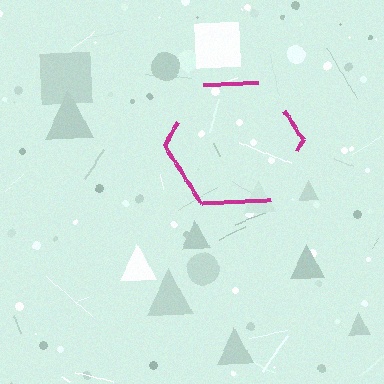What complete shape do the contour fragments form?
The contour fragments form a hexagon.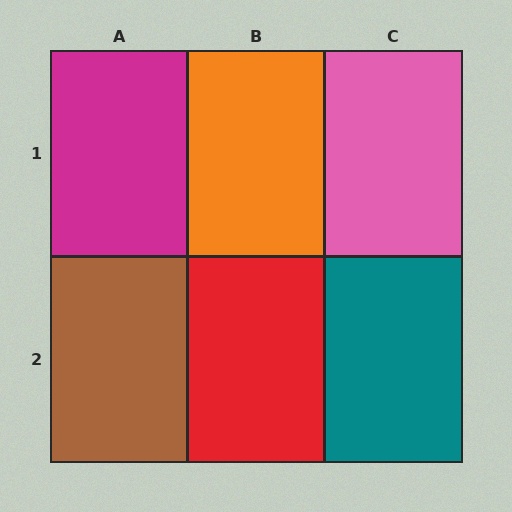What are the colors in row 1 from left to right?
Magenta, orange, pink.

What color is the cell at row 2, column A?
Brown.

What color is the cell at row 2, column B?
Red.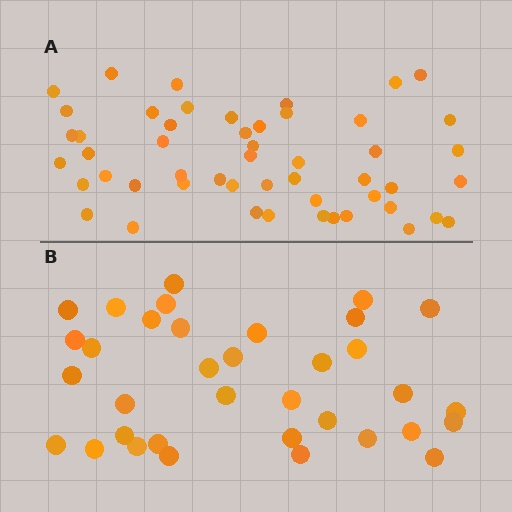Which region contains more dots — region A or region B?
Region A (the top region) has more dots.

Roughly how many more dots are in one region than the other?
Region A has approximately 15 more dots than region B.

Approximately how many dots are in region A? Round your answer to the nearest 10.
About 50 dots. (The exact count is 51, which rounds to 50.)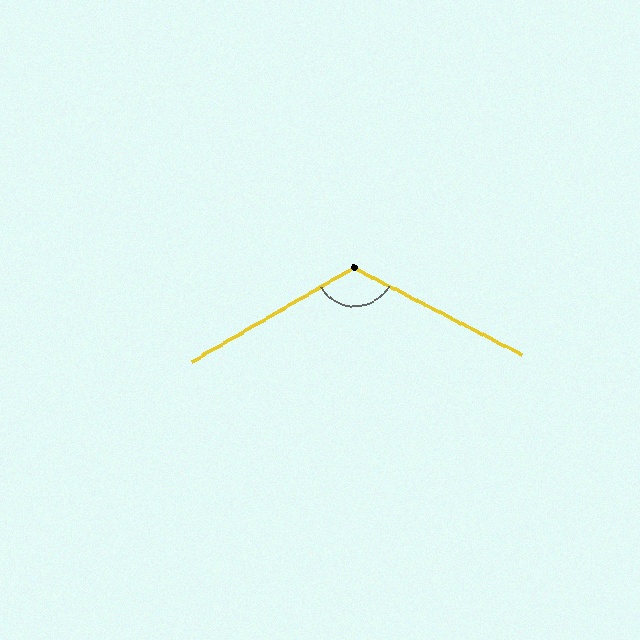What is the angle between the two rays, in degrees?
Approximately 122 degrees.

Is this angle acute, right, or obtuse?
It is obtuse.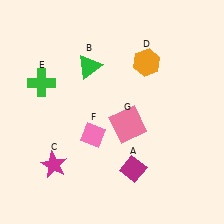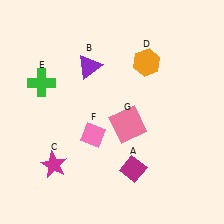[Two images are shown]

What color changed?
The triangle (B) changed from green in Image 1 to purple in Image 2.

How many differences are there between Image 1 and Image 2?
There is 1 difference between the two images.